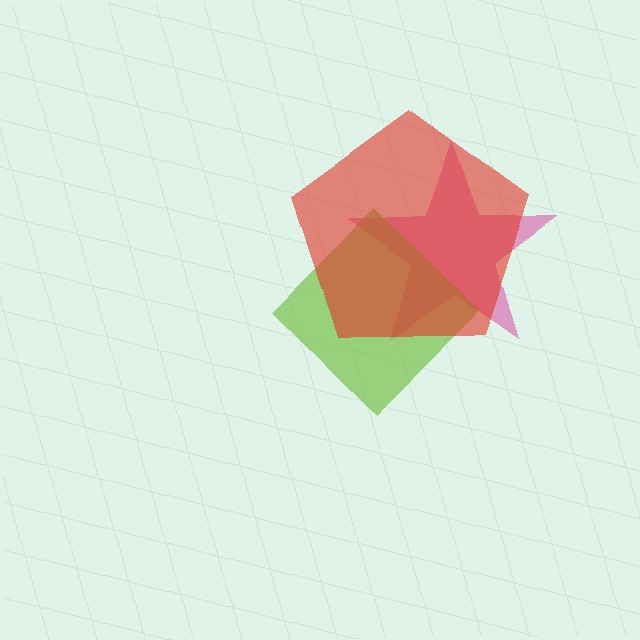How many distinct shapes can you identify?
There are 3 distinct shapes: a magenta star, a lime diamond, a red pentagon.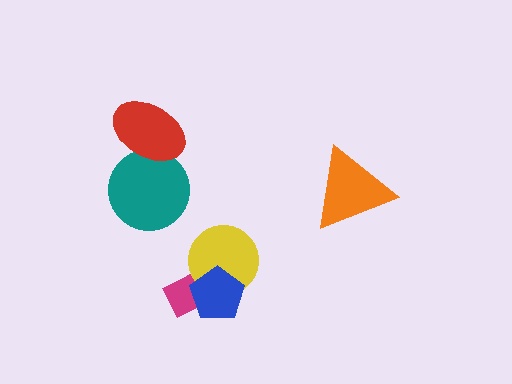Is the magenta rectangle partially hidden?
Yes, it is partially covered by another shape.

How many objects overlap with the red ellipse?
1 object overlaps with the red ellipse.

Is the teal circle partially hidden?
Yes, it is partially covered by another shape.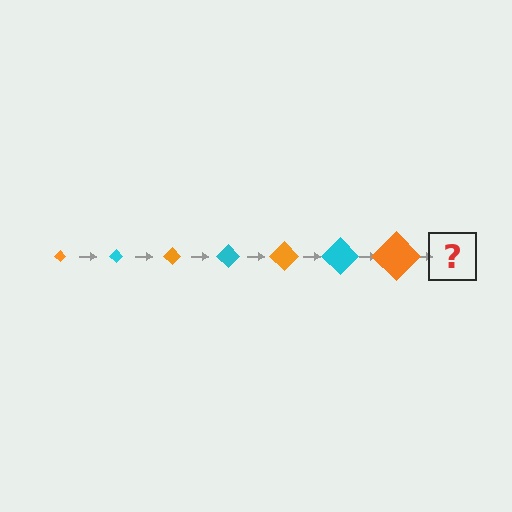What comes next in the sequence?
The next element should be a cyan diamond, larger than the previous one.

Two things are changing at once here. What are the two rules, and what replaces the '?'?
The two rules are that the diamond grows larger each step and the color cycles through orange and cyan. The '?' should be a cyan diamond, larger than the previous one.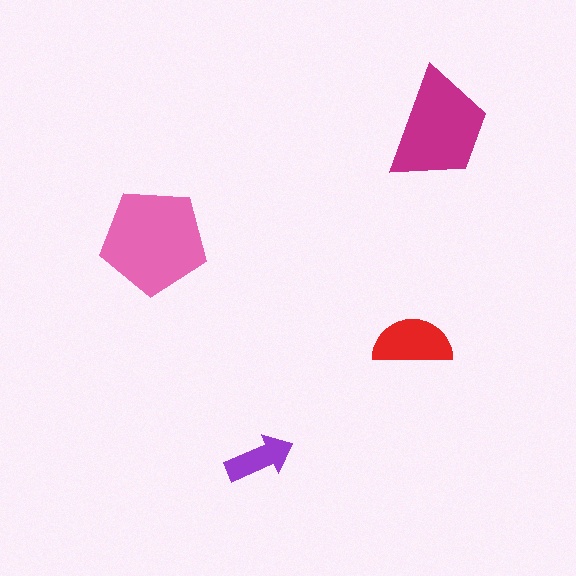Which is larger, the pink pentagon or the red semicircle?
The pink pentagon.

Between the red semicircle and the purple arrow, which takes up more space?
The red semicircle.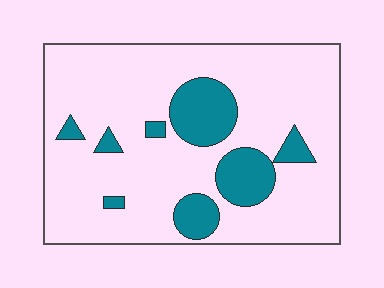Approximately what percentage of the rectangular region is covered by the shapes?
Approximately 20%.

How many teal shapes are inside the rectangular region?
8.